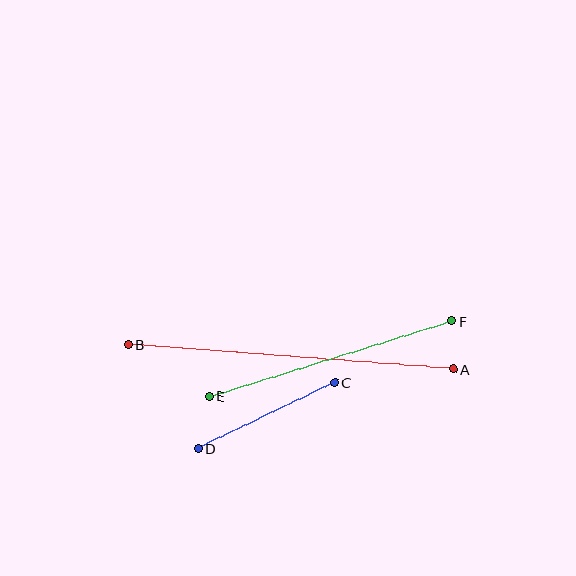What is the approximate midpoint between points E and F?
The midpoint is at approximately (330, 359) pixels.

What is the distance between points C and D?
The distance is approximately 151 pixels.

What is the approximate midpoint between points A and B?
The midpoint is at approximately (291, 357) pixels.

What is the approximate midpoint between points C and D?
The midpoint is at approximately (266, 416) pixels.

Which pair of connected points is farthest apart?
Points A and B are farthest apart.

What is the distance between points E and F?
The distance is approximately 254 pixels.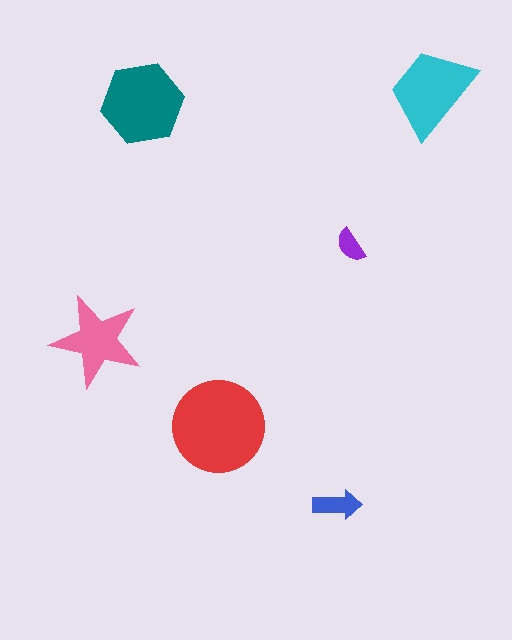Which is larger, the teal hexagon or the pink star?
The teal hexagon.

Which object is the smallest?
The purple semicircle.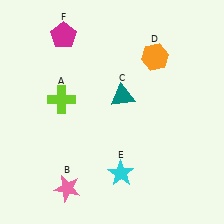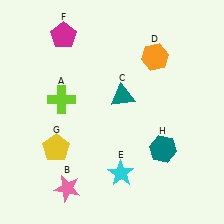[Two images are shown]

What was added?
A yellow pentagon (G), a teal hexagon (H) were added in Image 2.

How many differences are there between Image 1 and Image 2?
There are 2 differences between the two images.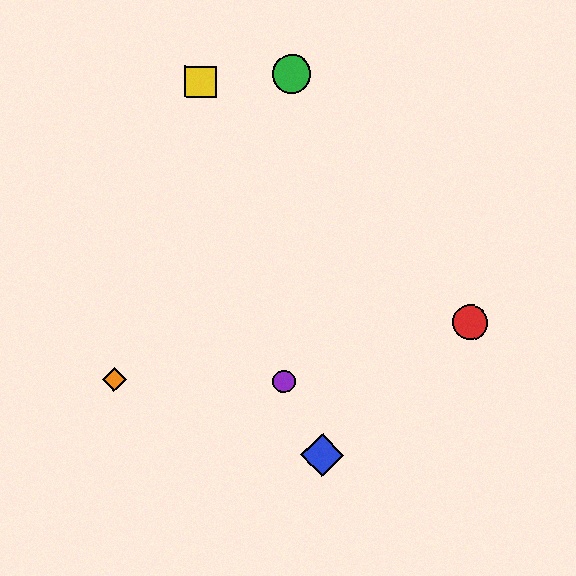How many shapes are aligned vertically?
2 shapes (the green circle, the purple circle) are aligned vertically.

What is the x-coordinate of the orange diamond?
The orange diamond is at x≈115.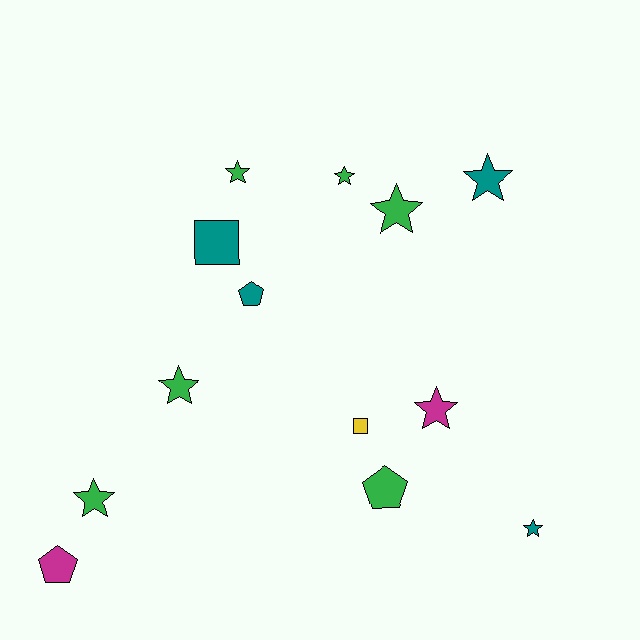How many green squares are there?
There are no green squares.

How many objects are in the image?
There are 13 objects.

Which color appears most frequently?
Green, with 6 objects.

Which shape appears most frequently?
Star, with 8 objects.